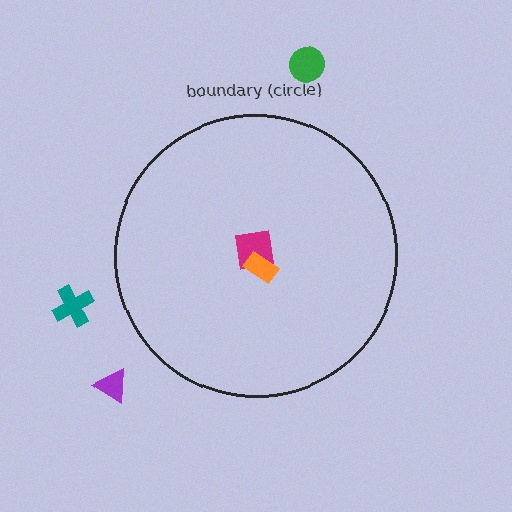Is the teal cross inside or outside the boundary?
Outside.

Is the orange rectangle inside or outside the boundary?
Inside.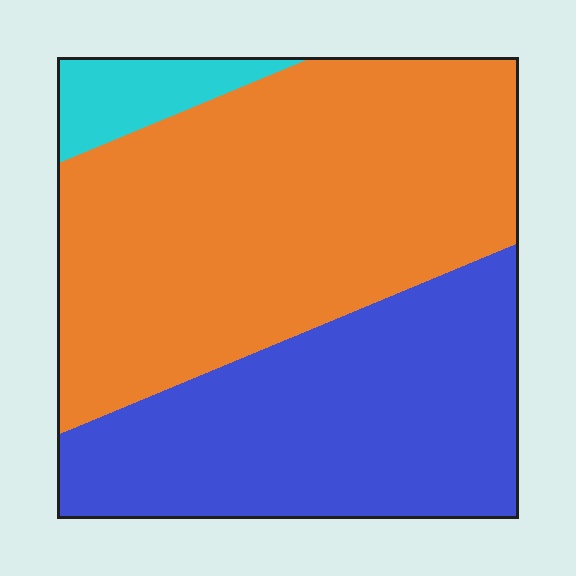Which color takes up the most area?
Orange, at roughly 55%.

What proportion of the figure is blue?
Blue takes up about two fifths (2/5) of the figure.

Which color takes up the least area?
Cyan, at roughly 5%.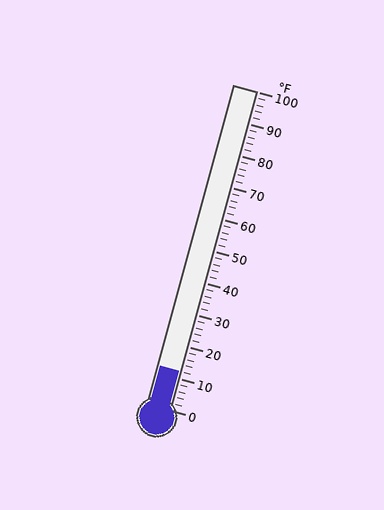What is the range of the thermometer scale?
The thermometer scale ranges from 0°F to 100°F.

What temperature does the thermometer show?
The thermometer shows approximately 12°F.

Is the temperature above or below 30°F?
The temperature is below 30°F.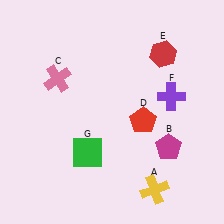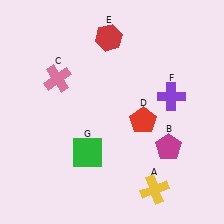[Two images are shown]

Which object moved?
The red hexagon (E) moved left.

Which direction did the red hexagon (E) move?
The red hexagon (E) moved left.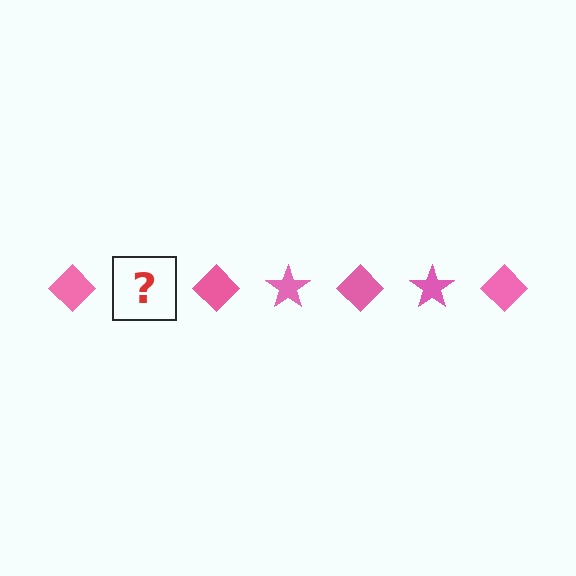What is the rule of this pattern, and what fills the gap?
The rule is that the pattern cycles through diamond, star shapes in pink. The gap should be filled with a pink star.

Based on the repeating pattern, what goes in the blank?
The blank should be a pink star.